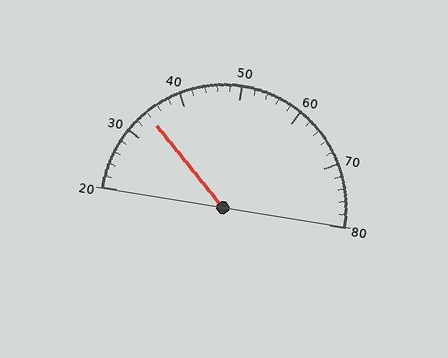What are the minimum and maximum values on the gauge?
The gauge ranges from 20 to 80.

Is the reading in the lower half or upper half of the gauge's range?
The reading is in the lower half of the range (20 to 80).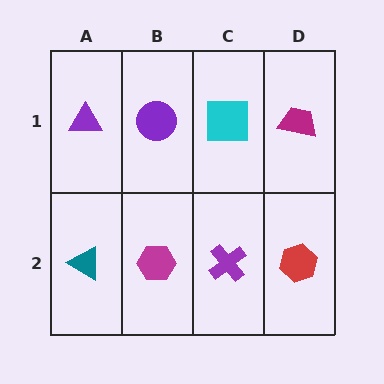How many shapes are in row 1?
4 shapes.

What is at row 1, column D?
A magenta trapezoid.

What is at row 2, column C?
A purple cross.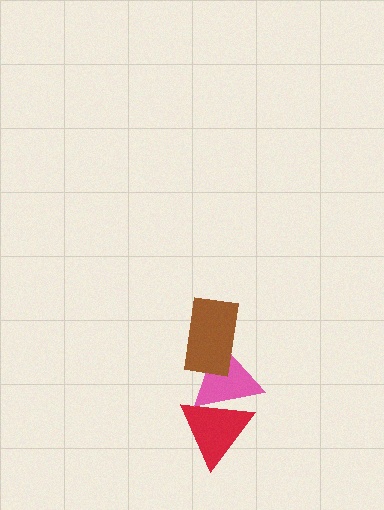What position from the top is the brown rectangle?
The brown rectangle is 1st from the top.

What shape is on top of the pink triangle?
The brown rectangle is on top of the pink triangle.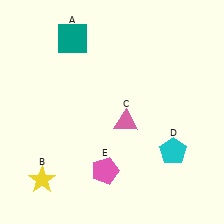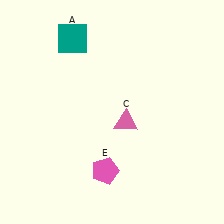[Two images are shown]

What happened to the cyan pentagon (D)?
The cyan pentagon (D) was removed in Image 2. It was in the bottom-right area of Image 1.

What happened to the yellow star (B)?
The yellow star (B) was removed in Image 2. It was in the bottom-left area of Image 1.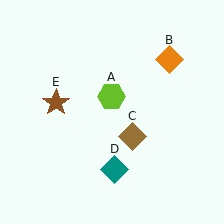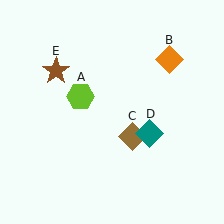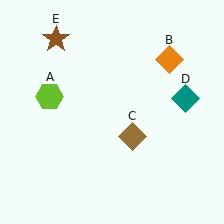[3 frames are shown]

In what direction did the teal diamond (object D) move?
The teal diamond (object D) moved up and to the right.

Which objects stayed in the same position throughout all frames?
Orange diamond (object B) and brown diamond (object C) remained stationary.